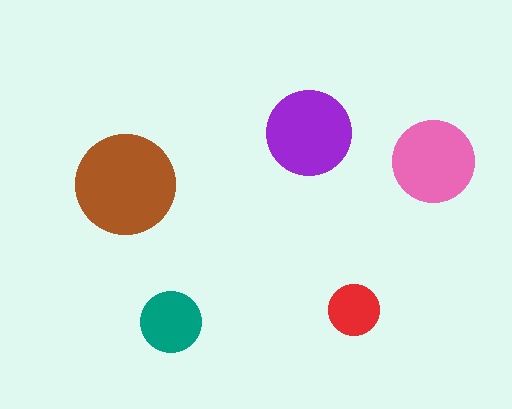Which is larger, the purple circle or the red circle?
The purple one.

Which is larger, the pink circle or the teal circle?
The pink one.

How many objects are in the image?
There are 5 objects in the image.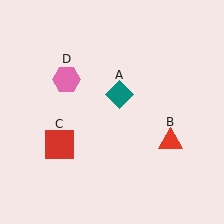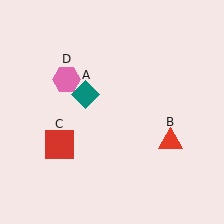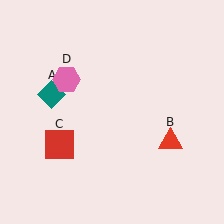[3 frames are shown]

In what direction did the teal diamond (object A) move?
The teal diamond (object A) moved left.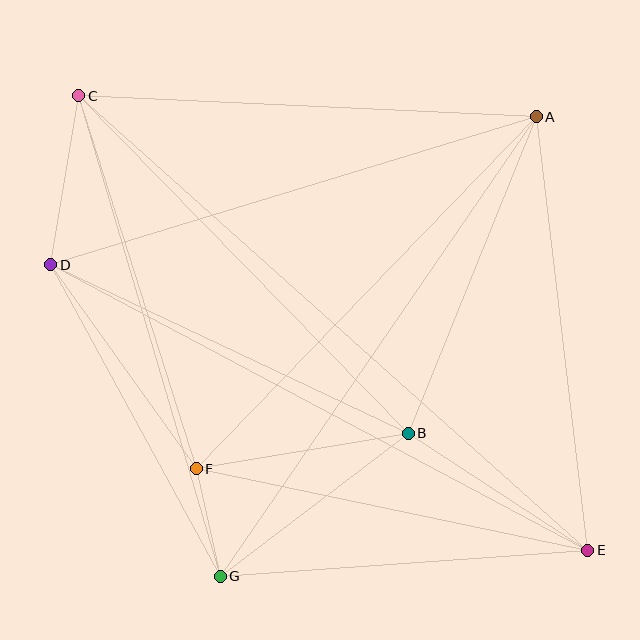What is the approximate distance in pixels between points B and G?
The distance between B and G is approximately 236 pixels.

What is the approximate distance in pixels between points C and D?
The distance between C and D is approximately 172 pixels.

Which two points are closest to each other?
Points F and G are closest to each other.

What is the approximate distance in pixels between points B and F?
The distance between B and F is approximately 215 pixels.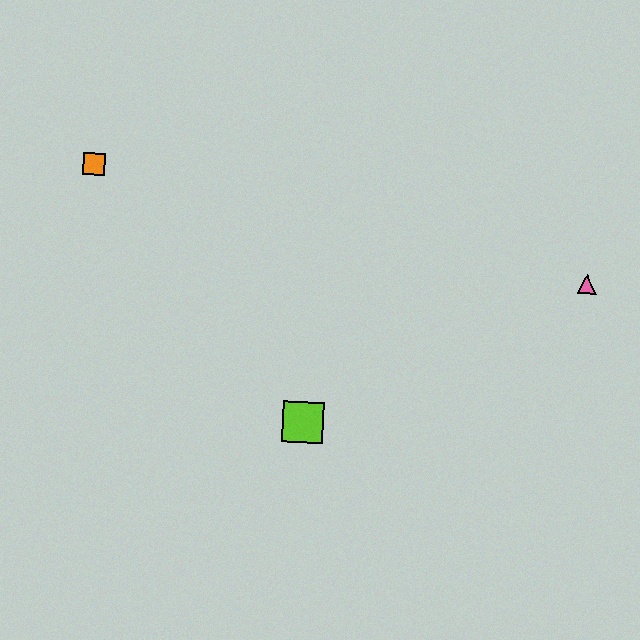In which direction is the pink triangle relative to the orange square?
The pink triangle is to the right of the orange square.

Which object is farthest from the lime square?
The orange square is farthest from the lime square.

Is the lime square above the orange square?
No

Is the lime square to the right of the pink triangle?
No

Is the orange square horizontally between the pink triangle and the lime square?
No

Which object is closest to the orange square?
The lime square is closest to the orange square.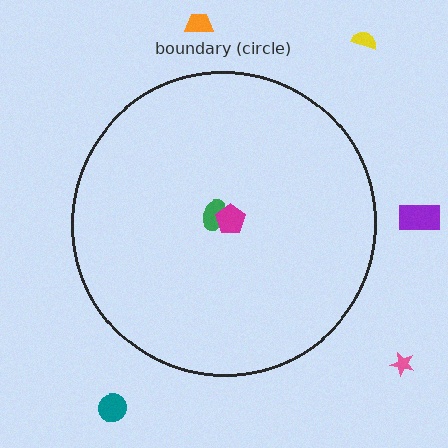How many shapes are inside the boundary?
2 inside, 5 outside.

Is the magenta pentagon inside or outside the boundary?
Inside.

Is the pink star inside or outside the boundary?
Outside.